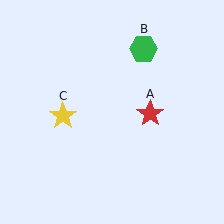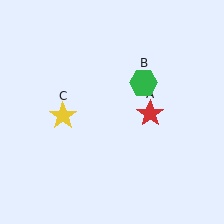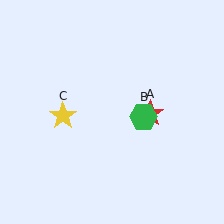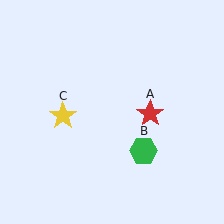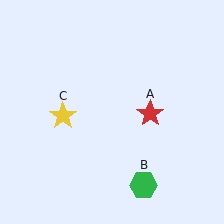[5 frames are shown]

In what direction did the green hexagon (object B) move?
The green hexagon (object B) moved down.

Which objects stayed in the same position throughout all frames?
Red star (object A) and yellow star (object C) remained stationary.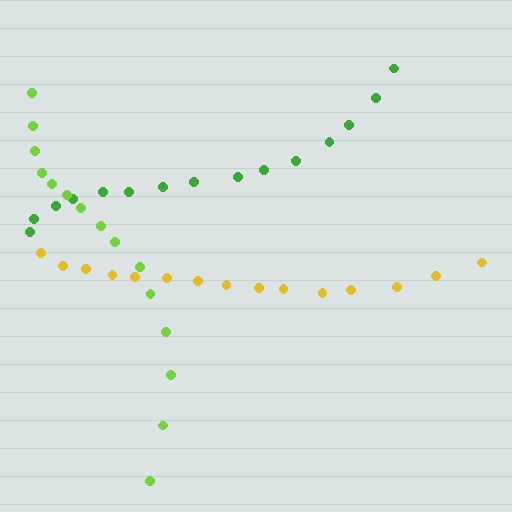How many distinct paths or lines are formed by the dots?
There are 3 distinct paths.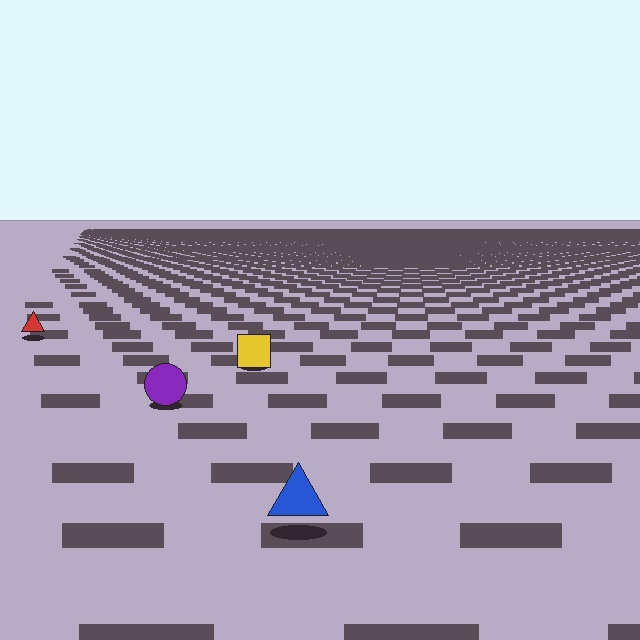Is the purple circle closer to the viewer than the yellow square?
Yes. The purple circle is closer — you can tell from the texture gradient: the ground texture is coarser near it.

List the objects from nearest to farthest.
From nearest to farthest: the blue triangle, the purple circle, the yellow square, the red triangle.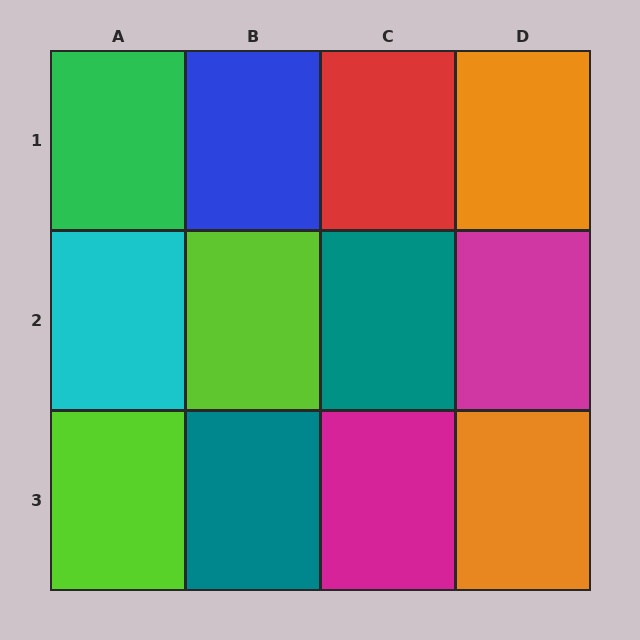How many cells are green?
1 cell is green.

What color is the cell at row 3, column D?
Orange.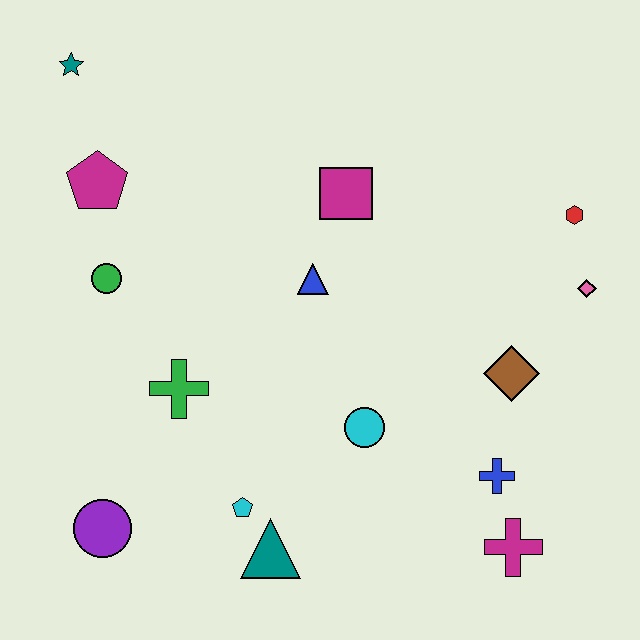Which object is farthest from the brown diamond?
The teal star is farthest from the brown diamond.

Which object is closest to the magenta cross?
The blue cross is closest to the magenta cross.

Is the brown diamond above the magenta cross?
Yes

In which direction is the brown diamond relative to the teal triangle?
The brown diamond is to the right of the teal triangle.